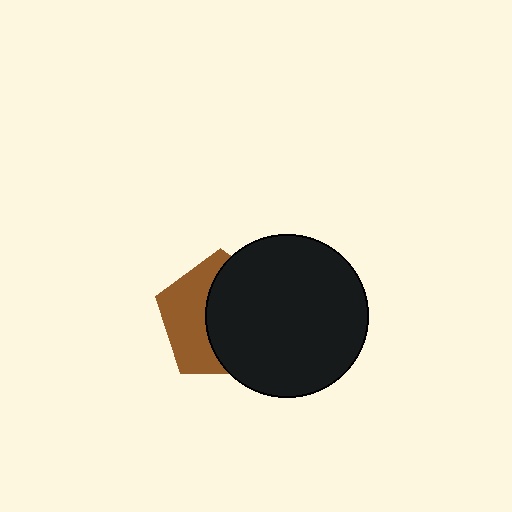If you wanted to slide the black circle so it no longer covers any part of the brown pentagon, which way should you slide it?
Slide it right — that is the most direct way to separate the two shapes.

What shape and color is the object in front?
The object in front is a black circle.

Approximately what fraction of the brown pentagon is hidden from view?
Roughly 58% of the brown pentagon is hidden behind the black circle.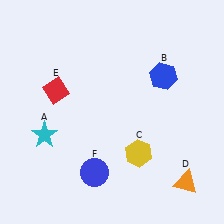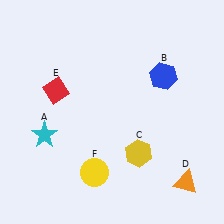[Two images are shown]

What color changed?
The circle (F) changed from blue in Image 1 to yellow in Image 2.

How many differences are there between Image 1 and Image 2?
There is 1 difference between the two images.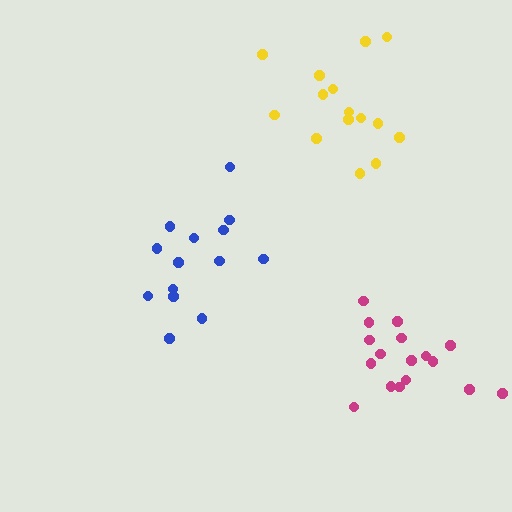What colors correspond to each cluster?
The clusters are colored: blue, magenta, yellow.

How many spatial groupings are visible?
There are 3 spatial groupings.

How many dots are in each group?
Group 1: 14 dots, Group 2: 17 dots, Group 3: 15 dots (46 total).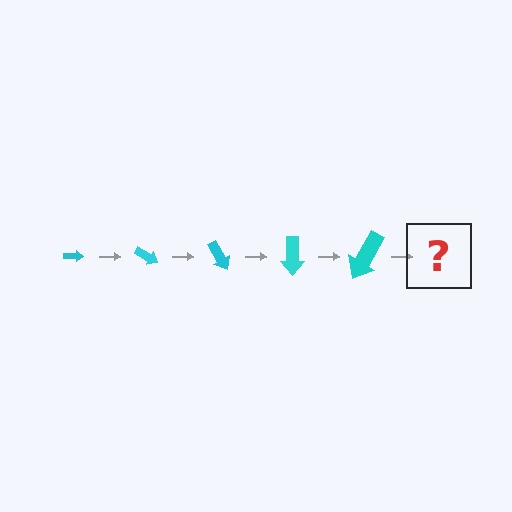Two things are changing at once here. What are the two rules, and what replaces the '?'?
The two rules are that the arrow grows larger each step and it rotates 30 degrees each step. The '?' should be an arrow, larger than the previous one and rotated 150 degrees from the start.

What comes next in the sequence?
The next element should be an arrow, larger than the previous one and rotated 150 degrees from the start.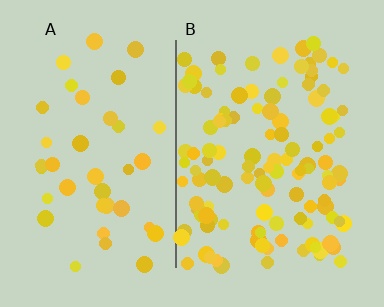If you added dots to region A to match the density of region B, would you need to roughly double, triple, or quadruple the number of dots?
Approximately triple.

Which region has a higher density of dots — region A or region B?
B (the right).